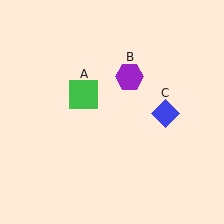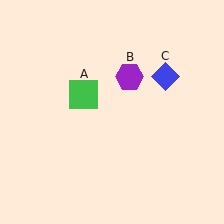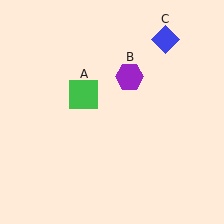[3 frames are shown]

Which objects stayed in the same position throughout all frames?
Green square (object A) and purple hexagon (object B) remained stationary.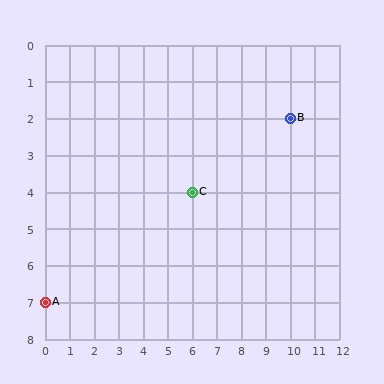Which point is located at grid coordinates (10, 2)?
Point B is at (10, 2).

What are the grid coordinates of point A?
Point A is at grid coordinates (0, 7).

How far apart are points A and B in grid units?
Points A and B are 10 columns and 5 rows apart (about 11.2 grid units diagonally).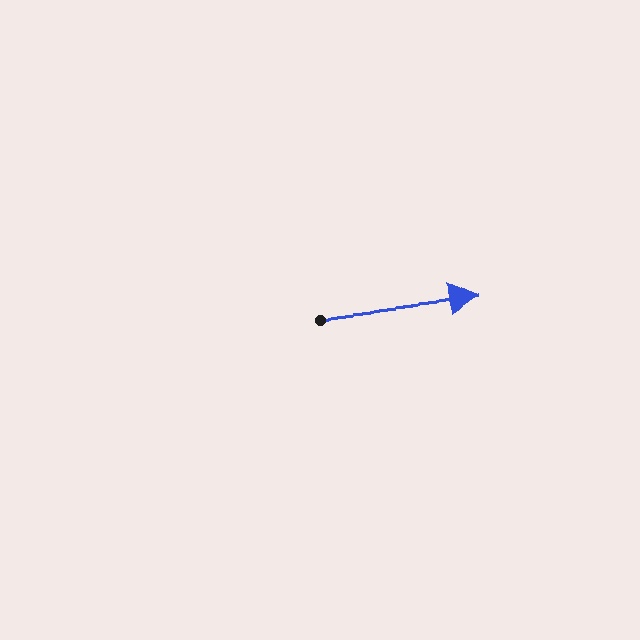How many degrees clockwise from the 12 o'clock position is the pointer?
Approximately 83 degrees.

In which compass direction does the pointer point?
East.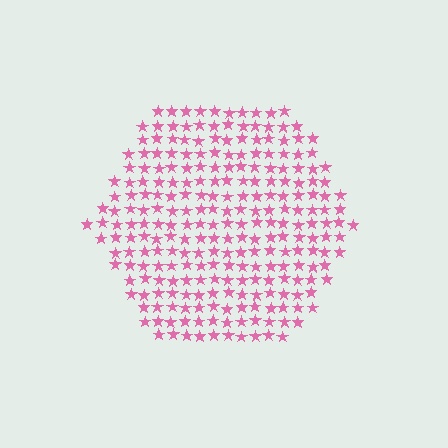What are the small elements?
The small elements are stars.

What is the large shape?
The large shape is a hexagon.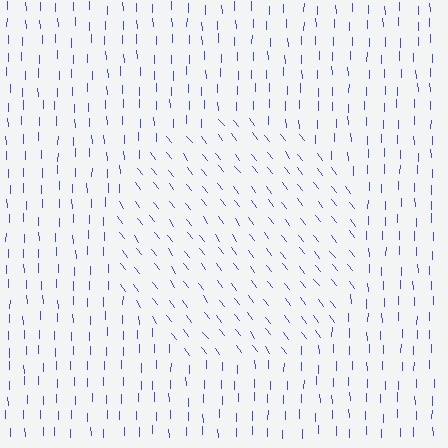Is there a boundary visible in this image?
Yes, there is a texture boundary formed by a change in line orientation.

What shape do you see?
I see a circle.